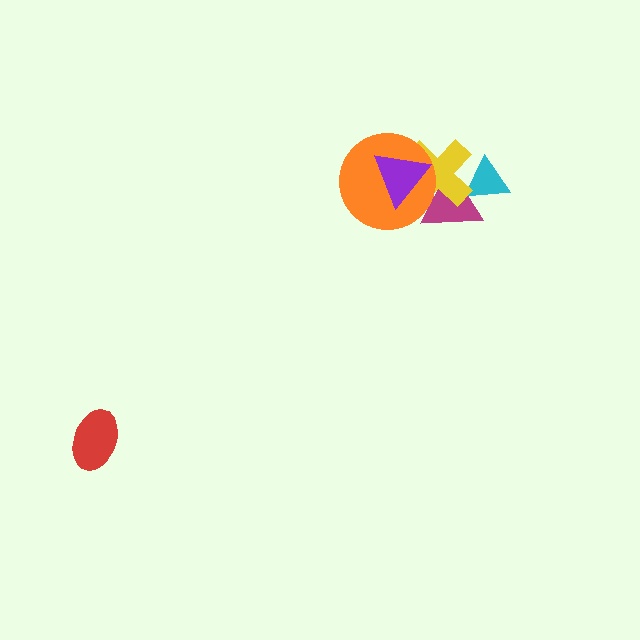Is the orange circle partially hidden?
Yes, it is partially covered by another shape.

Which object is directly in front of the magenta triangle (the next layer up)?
The yellow cross is directly in front of the magenta triangle.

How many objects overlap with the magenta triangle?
4 objects overlap with the magenta triangle.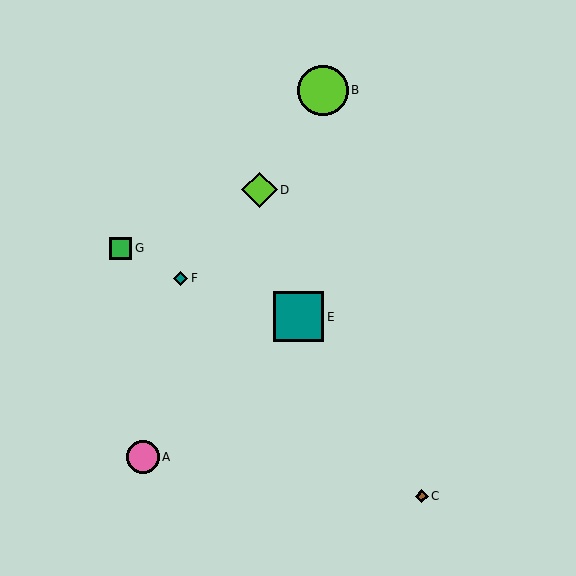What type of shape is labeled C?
Shape C is a brown diamond.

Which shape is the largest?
The lime circle (labeled B) is the largest.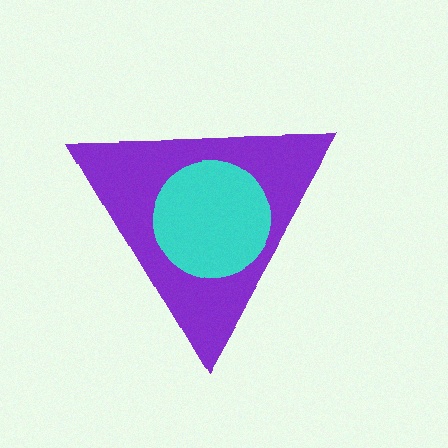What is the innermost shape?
The cyan circle.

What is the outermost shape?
The purple triangle.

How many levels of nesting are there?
2.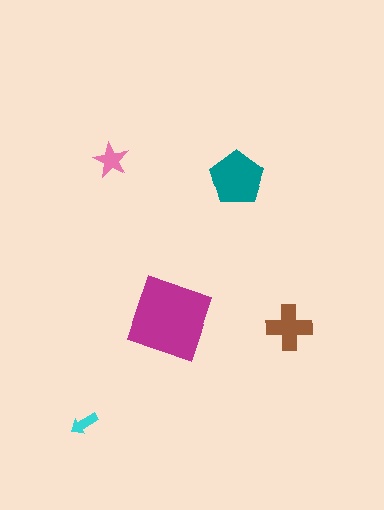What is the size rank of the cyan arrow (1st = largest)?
5th.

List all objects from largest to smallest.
The magenta diamond, the teal pentagon, the brown cross, the pink star, the cyan arrow.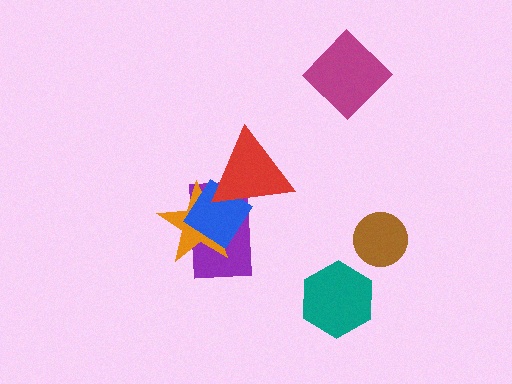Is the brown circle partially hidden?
No, no other shape covers it.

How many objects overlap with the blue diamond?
3 objects overlap with the blue diamond.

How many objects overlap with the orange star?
3 objects overlap with the orange star.